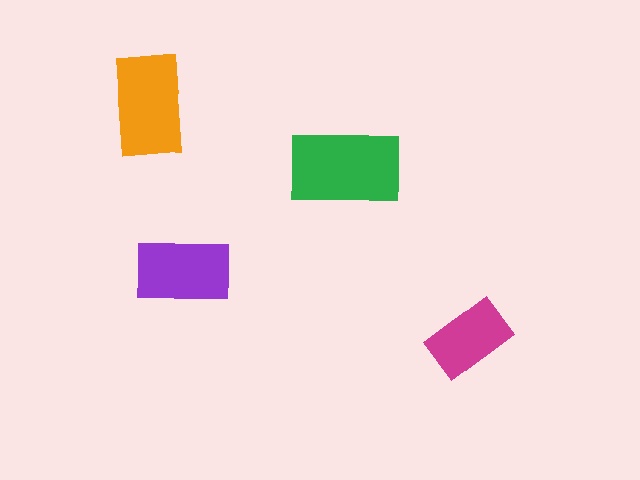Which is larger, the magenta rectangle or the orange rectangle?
The orange one.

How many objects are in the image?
There are 4 objects in the image.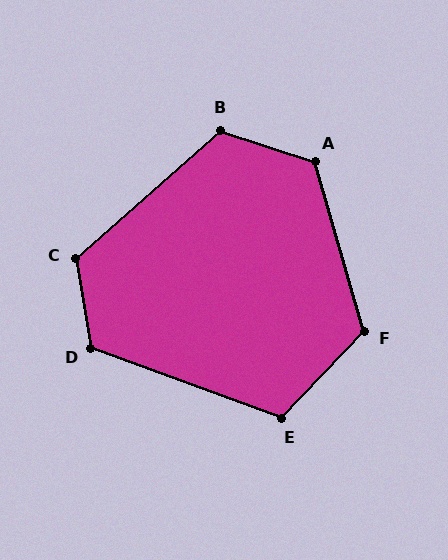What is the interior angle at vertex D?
Approximately 120 degrees (obtuse).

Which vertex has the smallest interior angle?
E, at approximately 114 degrees.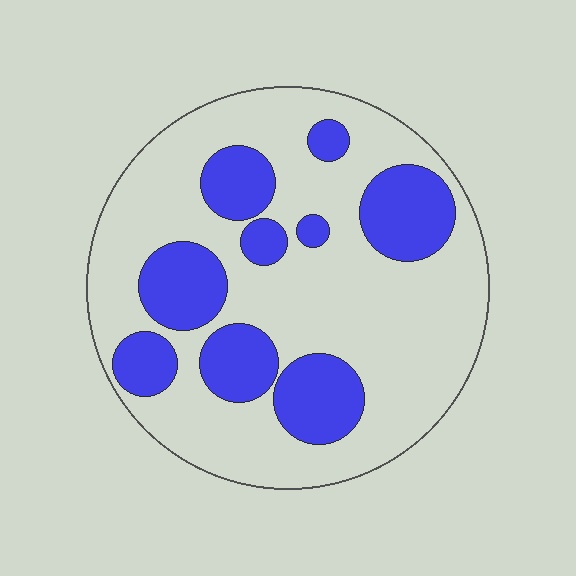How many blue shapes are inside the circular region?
9.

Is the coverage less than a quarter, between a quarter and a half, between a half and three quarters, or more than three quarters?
Between a quarter and a half.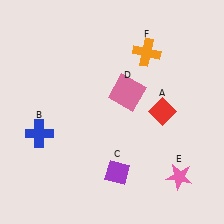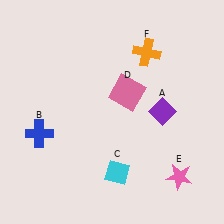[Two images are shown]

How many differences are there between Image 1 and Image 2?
There are 2 differences between the two images.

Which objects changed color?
A changed from red to purple. C changed from purple to cyan.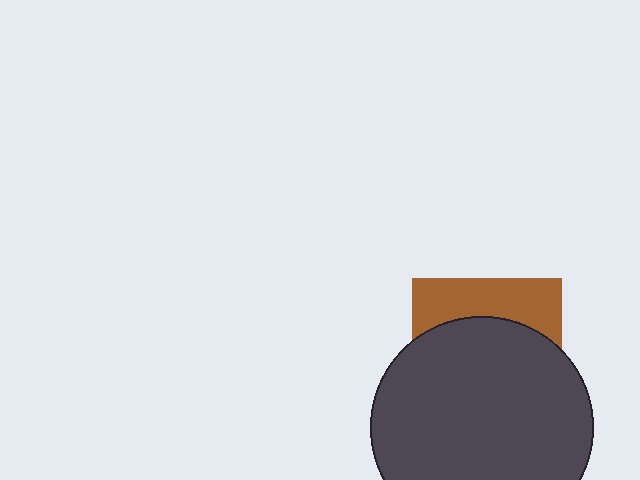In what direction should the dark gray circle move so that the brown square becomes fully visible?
The dark gray circle should move down. That is the shortest direction to clear the overlap and leave the brown square fully visible.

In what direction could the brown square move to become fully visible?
The brown square could move up. That would shift it out from behind the dark gray circle entirely.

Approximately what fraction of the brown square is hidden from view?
Roughly 68% of the brown square is hidden behind the dark gray circle.